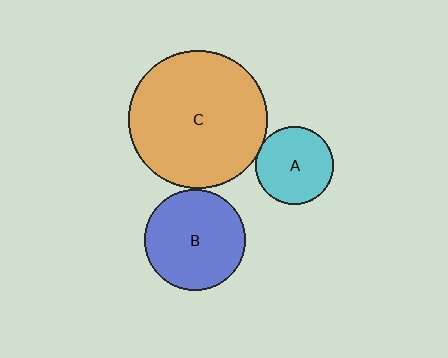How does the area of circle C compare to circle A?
Approximately 3.2 times.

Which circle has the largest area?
Circle C (orange).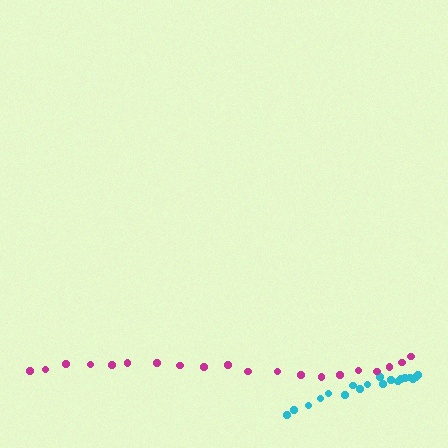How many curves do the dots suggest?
There are 2 distinct paths.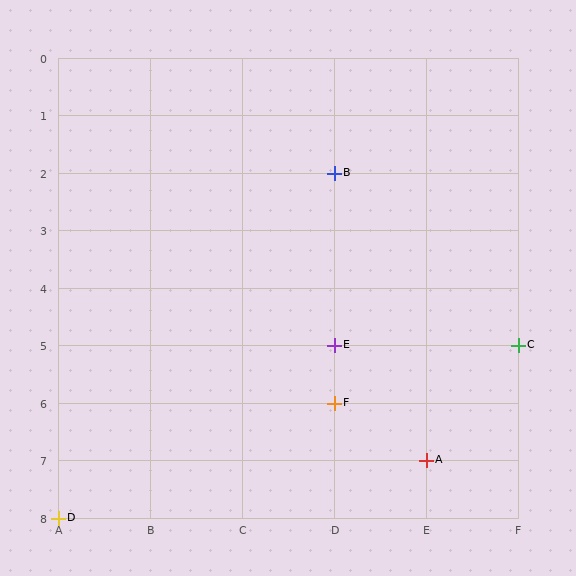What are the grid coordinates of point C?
Point C is at grid coordinates (F, 5).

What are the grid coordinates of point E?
Point E is at grid coordinates (D, 5).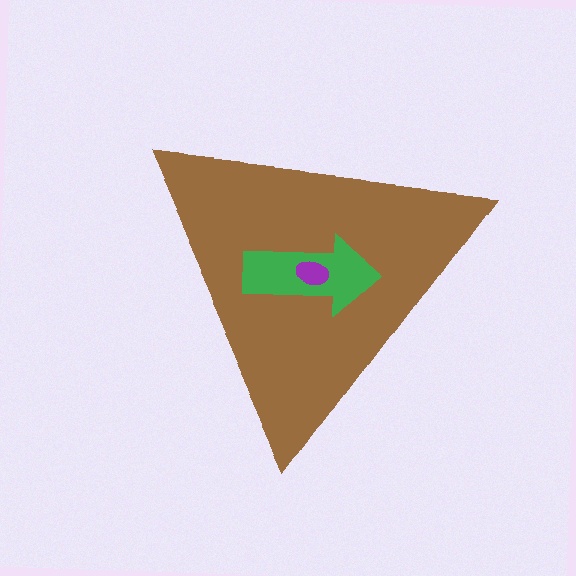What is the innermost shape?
The purple ellipse.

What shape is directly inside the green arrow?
The purple ellipse.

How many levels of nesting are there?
3.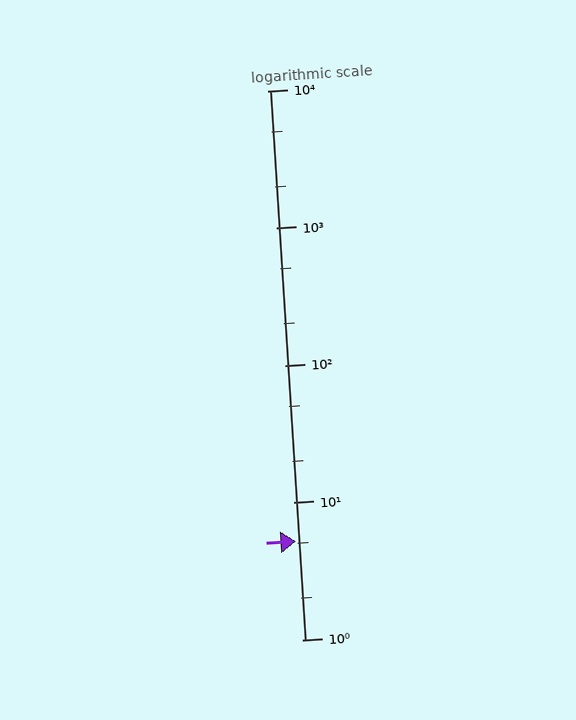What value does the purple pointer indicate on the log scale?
The pointer indicates approximately 5.2.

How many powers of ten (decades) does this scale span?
The scale spans 4 decades, from 1 to 10000.